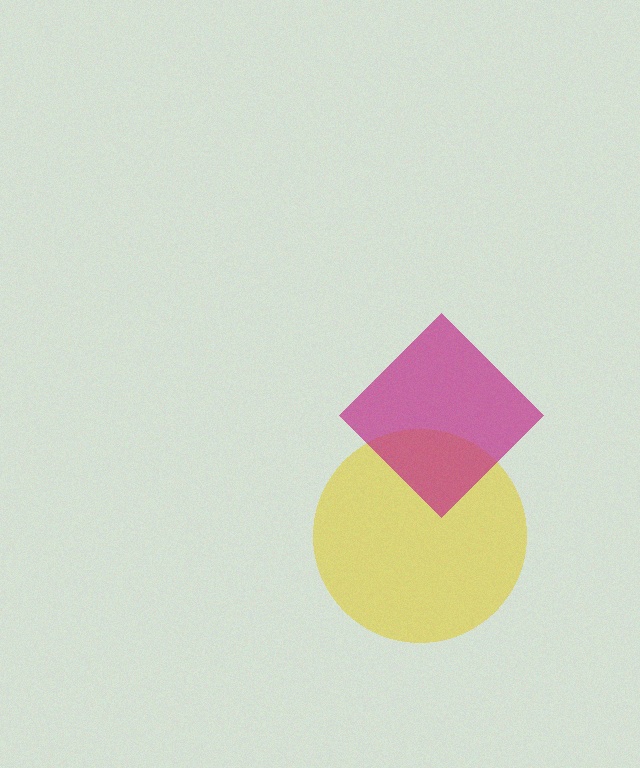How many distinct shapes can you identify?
There are 2 distinct shapes: a yellow circle, a magenta diamond.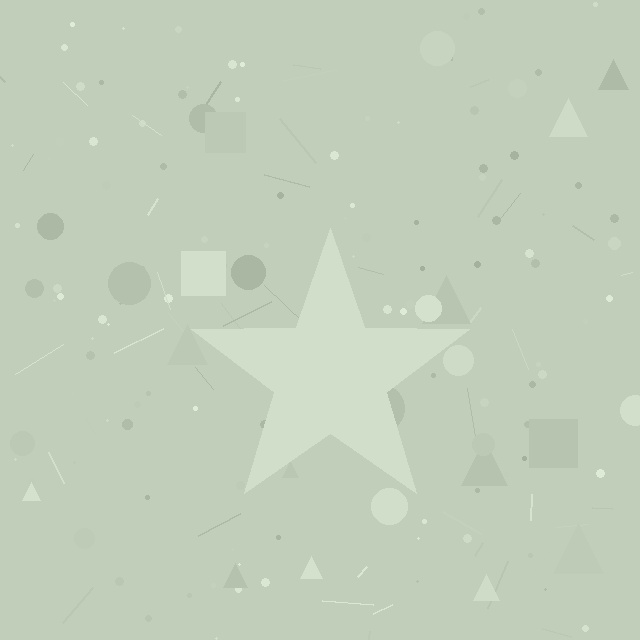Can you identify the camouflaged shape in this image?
The camouflaged shape is a star.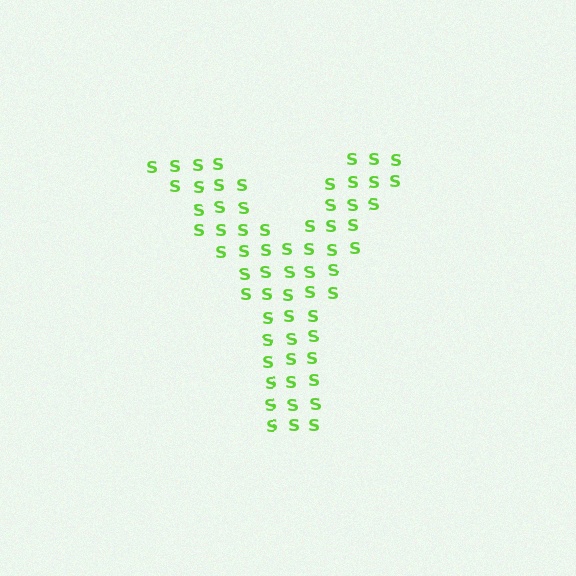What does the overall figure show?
The overall figure shows the letter Y.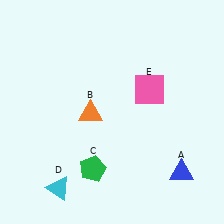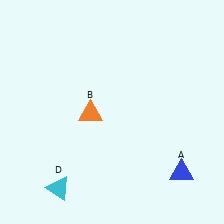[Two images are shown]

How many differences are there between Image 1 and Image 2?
There are 2 differences between the two images.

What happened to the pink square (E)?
The pink square (E) was removed in Image 2. It was in the top-right area of Image 1.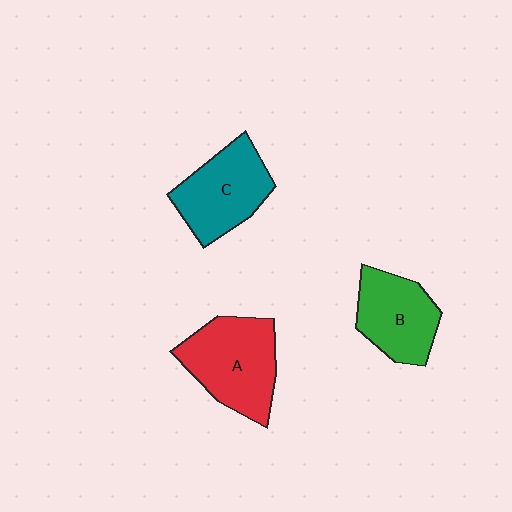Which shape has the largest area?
Shape A (red).